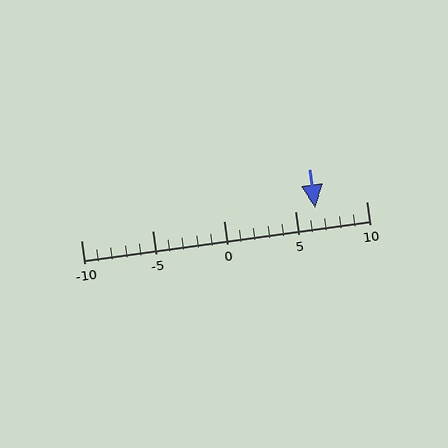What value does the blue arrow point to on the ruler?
The blue arrow points to approximately 6.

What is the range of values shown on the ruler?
The ruler shows values from -10 to 10.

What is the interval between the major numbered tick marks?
The major tick marks are spaced 5 units apart.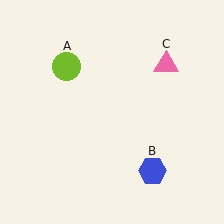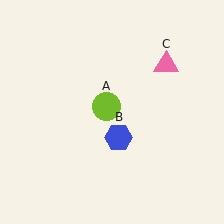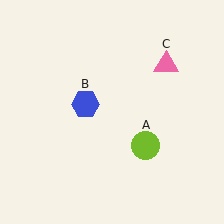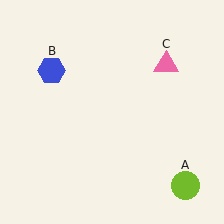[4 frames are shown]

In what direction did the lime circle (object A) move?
The lime circle (object A) moved down and to the right.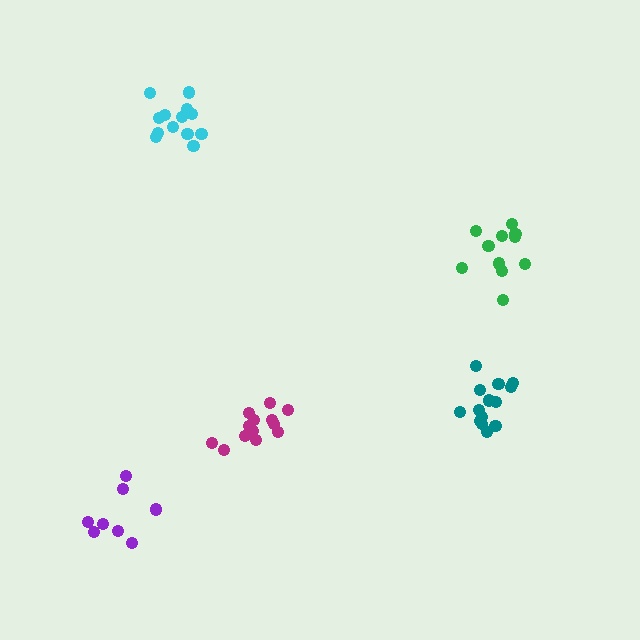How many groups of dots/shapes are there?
There are 5 groups.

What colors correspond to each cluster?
The clusters are colored: teal, green, magenta, purple, cyan.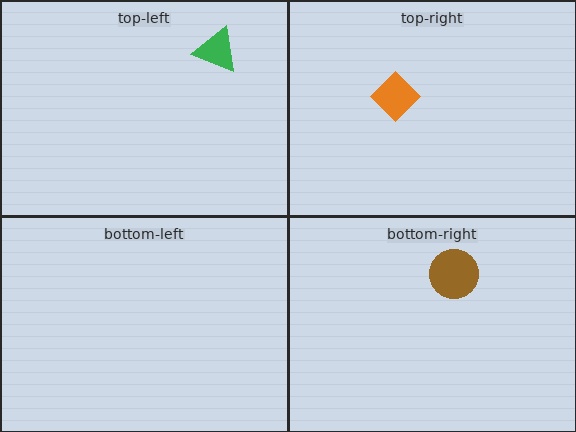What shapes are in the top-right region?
The orange diamond.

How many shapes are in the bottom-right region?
1.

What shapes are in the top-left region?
The green triangle.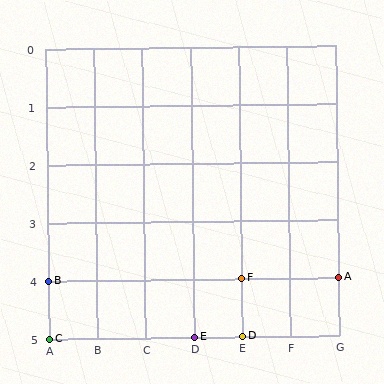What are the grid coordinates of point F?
Point F is at grid coordinates (E, 4).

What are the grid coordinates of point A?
Point A is at grid coordinates (G, 4).